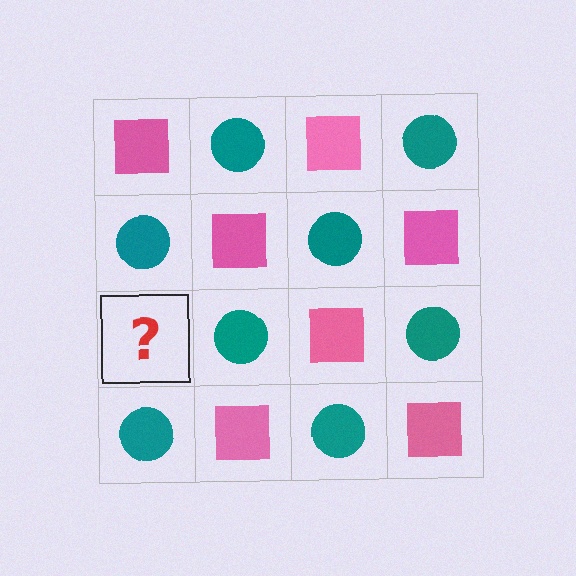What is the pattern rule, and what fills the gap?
The rule is that it alternates pink square and teal circle in a checkerboard pattern. The gap should be filled with a pink square.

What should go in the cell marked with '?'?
The missing cell should contain a pink square.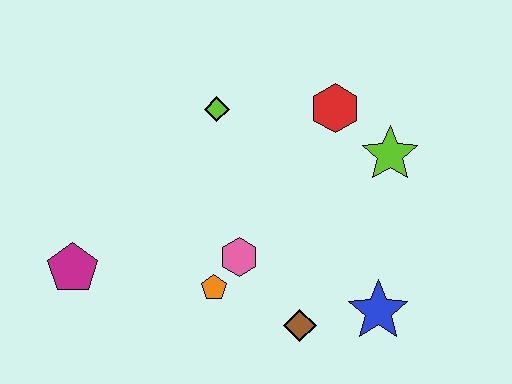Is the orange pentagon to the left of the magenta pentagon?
No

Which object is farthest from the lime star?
The magenta pentagon is farthest from the lime star.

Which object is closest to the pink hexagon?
The orange pentagon is closest to the pink hexagon.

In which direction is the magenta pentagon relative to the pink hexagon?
The magenta pentagon is to the left of the pink hexagon.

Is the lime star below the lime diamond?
Yes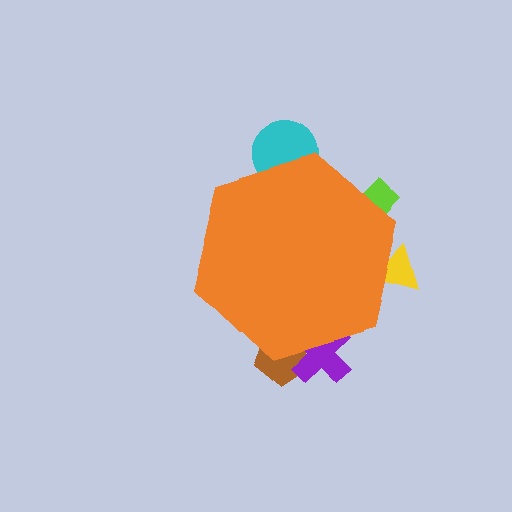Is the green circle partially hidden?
Yes, the green circle is partially hidden behind the orange hexagon.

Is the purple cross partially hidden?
Yes, the purple cross is partially hidden behind the orange hexagon.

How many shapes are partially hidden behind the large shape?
6 shapes are partially hidden.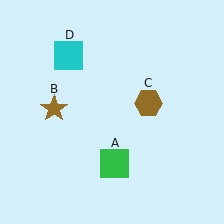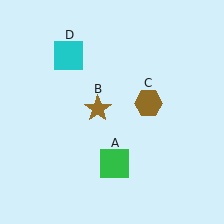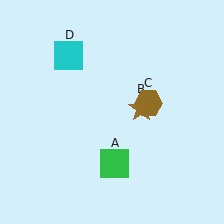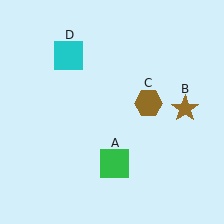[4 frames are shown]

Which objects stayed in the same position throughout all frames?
Green square (object A) and brown hexagon (object C) and cyan square (object D) remained stationary.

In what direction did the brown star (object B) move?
The brown star (object B) moved right.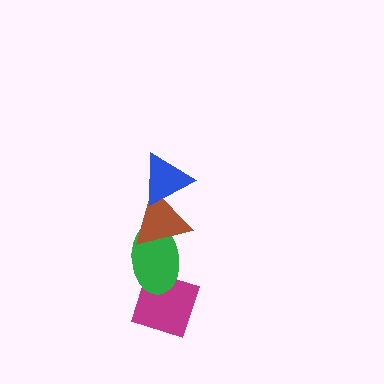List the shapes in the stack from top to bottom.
From top to bottom: the blue triangle, the brown triangle, the green ellipse, the magenta diamond.